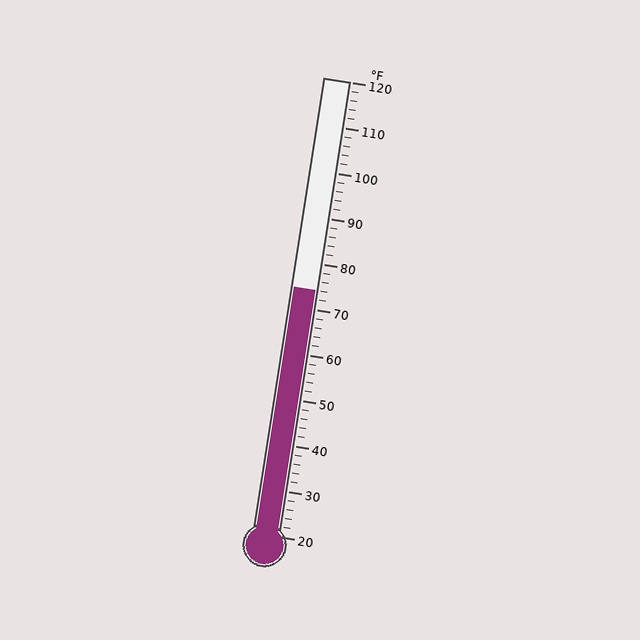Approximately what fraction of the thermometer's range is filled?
The thermometer is filled to approximately 55% of its range.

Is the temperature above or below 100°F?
The temperature is below 100°F.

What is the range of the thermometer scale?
The thermometer scale ranges from 20°F to 120°F.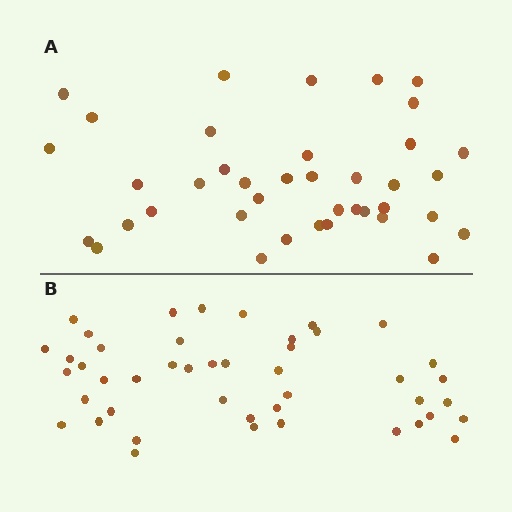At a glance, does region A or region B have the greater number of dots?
Region B (the bottom region) has more dots.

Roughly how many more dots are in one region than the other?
Region B has about 6 more dots than region A.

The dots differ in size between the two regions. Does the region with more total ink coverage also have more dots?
No. Region A has more total ink coverage because its dots are larger, but region B actually contains more individual dots. Total area can be misleading — the number of items is what matters here.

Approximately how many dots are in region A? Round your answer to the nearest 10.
About 40 dots. (The exact count is 39, which rounds to 40.)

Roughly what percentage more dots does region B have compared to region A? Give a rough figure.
About 15% more.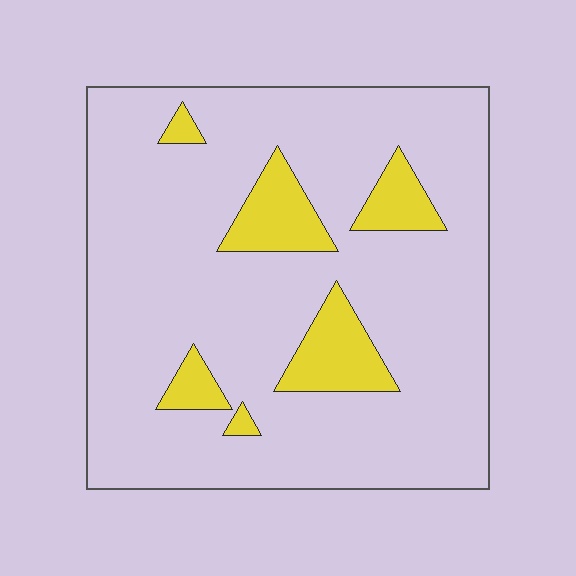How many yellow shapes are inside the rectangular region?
6.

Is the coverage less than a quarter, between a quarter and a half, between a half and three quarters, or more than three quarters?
Less than a quarter.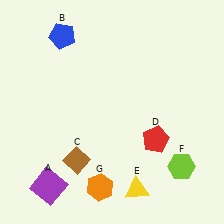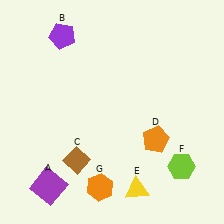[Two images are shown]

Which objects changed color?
B changed from blue to purple. D changed from red to orange.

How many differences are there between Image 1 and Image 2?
There are 2 differences between the two images.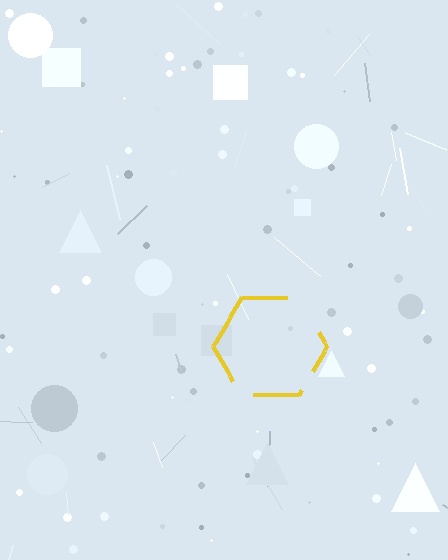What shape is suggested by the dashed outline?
The dashed outline suggests a hexagon.